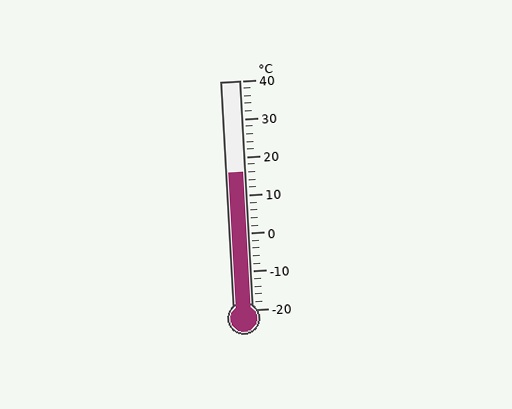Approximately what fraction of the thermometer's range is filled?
The thermometer is filled to approximately 60% of its range.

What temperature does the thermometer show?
The thermometer shows approximately 16°C.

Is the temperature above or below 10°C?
The temperature is above 10°C.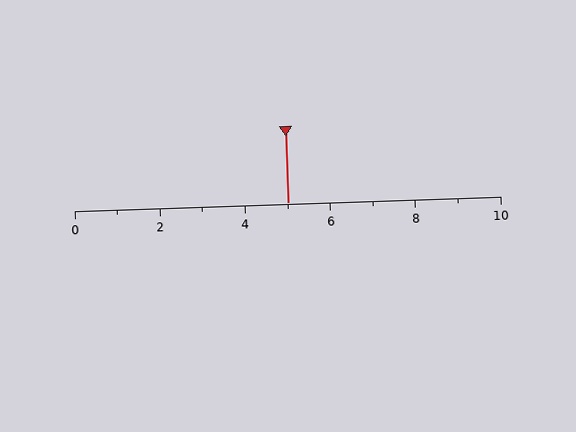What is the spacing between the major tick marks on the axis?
The major ticks are spaced 2 apart.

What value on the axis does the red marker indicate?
The marker indicates approximately 5.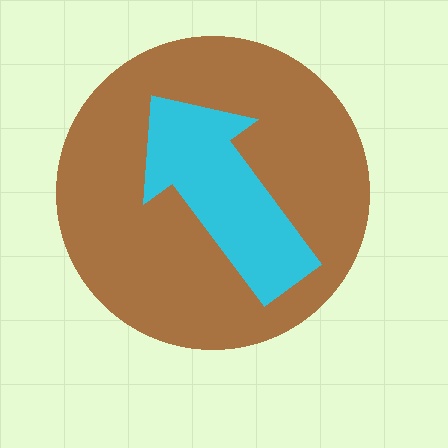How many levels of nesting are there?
2.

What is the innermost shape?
The cyan arrow.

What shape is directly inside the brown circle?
The cyan arrow.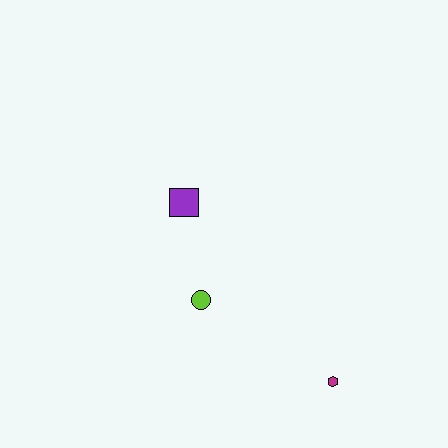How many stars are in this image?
There are no stars.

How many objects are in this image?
There are 3 objects.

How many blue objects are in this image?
There are no blue objects.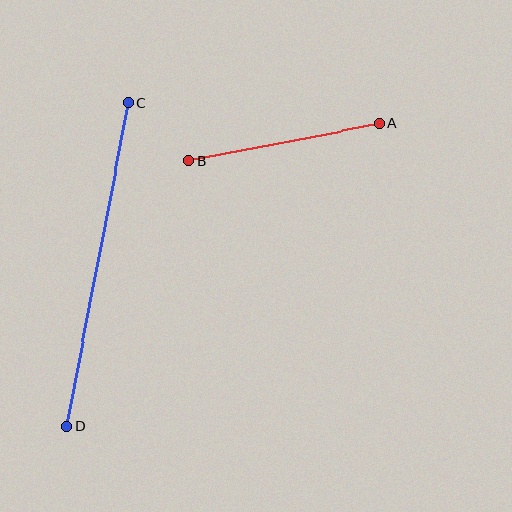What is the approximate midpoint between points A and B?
The midpoint is at approximately (284, 142) pixels.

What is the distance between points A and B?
The distance is approximately 194 pixels.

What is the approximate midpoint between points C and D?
The midpoint is at approximately (98, 265) pixels.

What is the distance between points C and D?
The distance is approximately 330 pixels.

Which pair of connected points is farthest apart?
Points C and D are farthest apart.